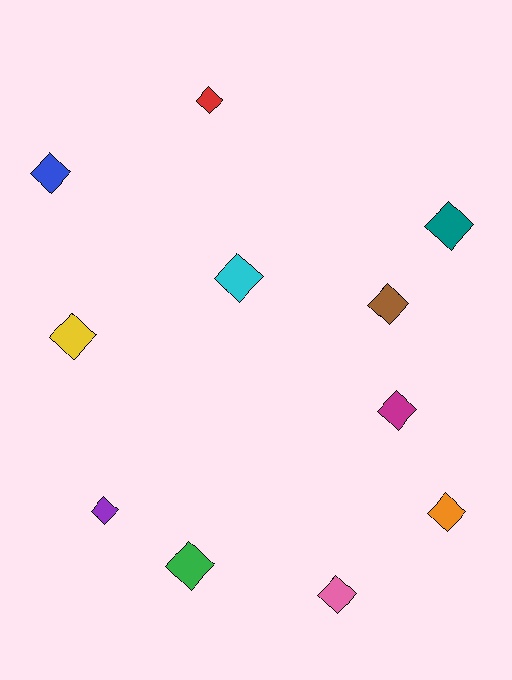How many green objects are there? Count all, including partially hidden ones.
There is 1 green object.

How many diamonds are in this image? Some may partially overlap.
There are 11 diamonds.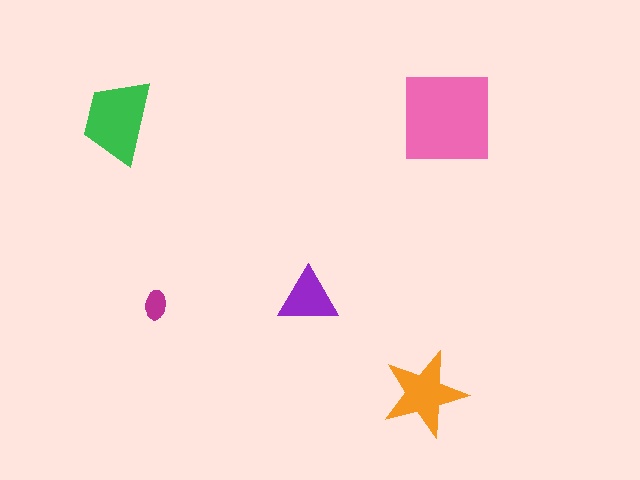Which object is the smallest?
The magenta ellipse.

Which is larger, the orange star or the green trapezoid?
The green trapezoid.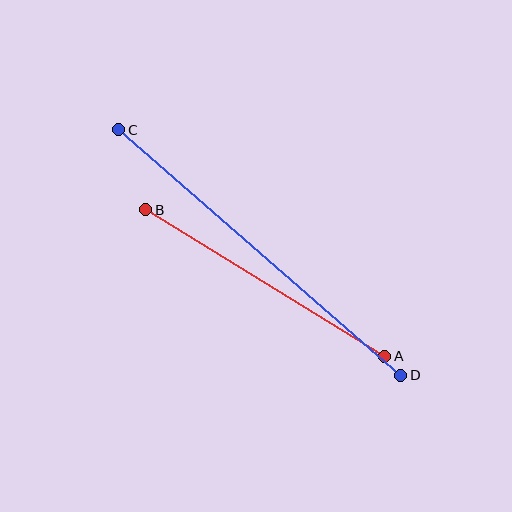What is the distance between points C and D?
The distance is approximately 374 pixels.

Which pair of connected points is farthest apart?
Points C and D are farthest apart.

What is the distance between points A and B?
The distance is approximately 280 pixels.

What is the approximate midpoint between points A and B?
The midpoint is at approximately (265, 283) pixels.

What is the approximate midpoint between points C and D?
The midpoint is at approximately (260, 252) pixels.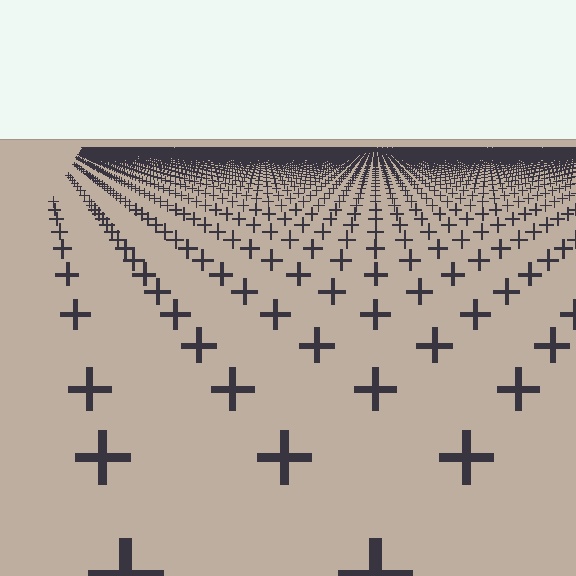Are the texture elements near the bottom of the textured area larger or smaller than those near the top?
Larger. Near the bottom, elements are closer to the viewer and appear at a bigger on-screen size.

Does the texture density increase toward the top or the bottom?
Density increases toward the top.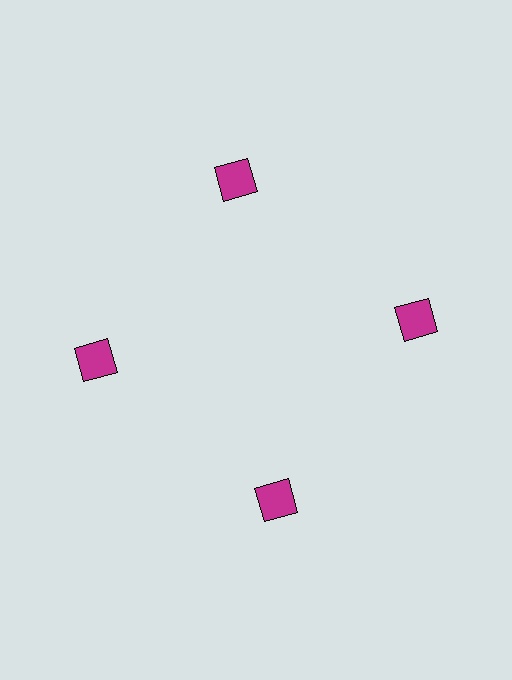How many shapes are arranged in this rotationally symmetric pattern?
There are 4 shapes, arranged in 4 groups of 1.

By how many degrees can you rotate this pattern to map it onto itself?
The pattern maps onto itself every 90 degrees of rotation.